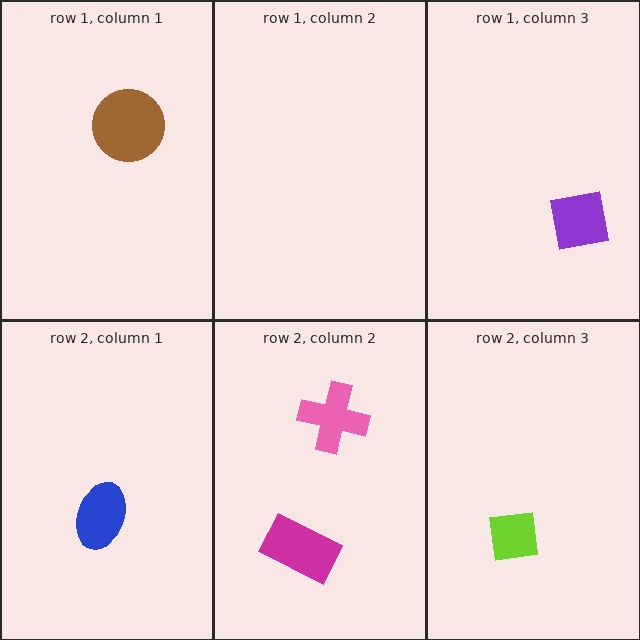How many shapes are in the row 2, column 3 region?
1.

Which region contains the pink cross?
The row 2, column 2 region.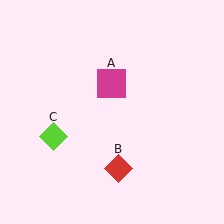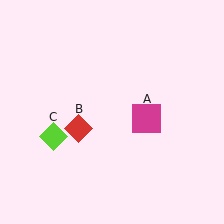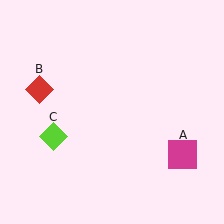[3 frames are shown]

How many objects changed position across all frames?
2 objects changed position: magenta square (object A), red diamond (object B).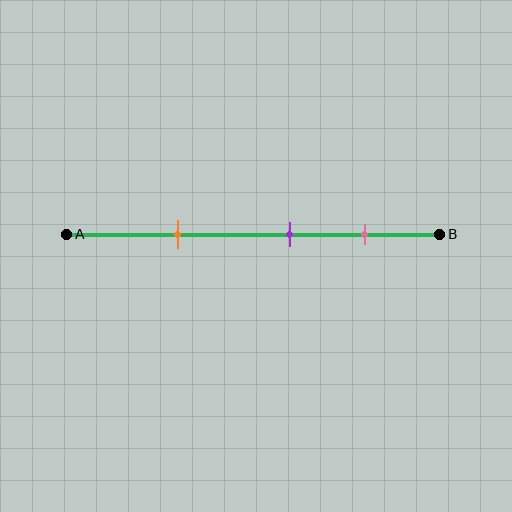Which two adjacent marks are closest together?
The purple and pink marks are the closest adjacent pair.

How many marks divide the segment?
There are 3 marks dividing the segment.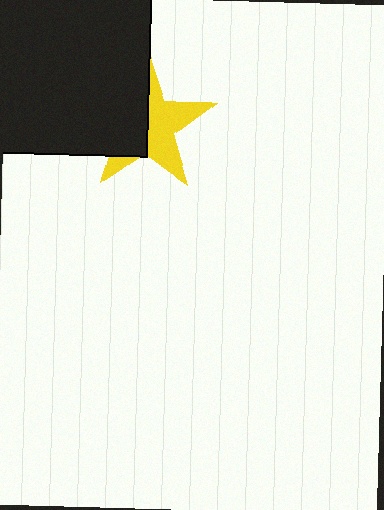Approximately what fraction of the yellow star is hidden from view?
Roughly 49% of the yellow star is hidden behind the black rectangle.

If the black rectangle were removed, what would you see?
You would see the complete yellow star.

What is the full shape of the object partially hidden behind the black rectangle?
The partially hidden object is a yellow star.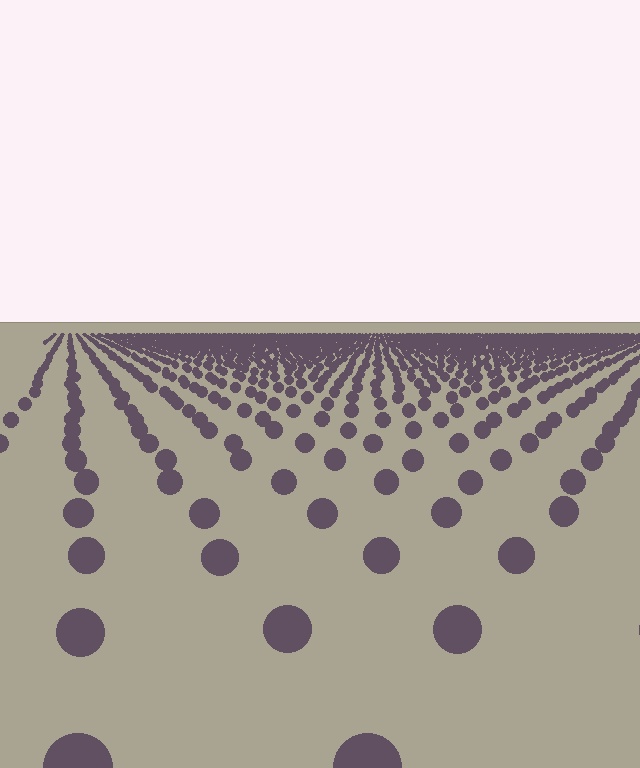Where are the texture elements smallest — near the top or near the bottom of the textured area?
Near the top.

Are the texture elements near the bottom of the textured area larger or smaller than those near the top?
Larger. Near the bottom, elements are closer to the viewer and appear at a bigger on-screen size.